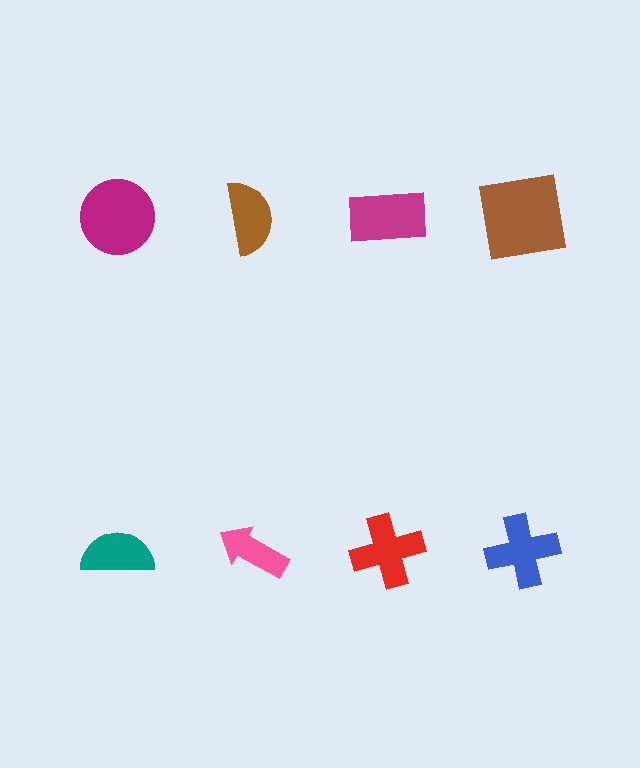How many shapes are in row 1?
4 shapes.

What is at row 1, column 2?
A brown semicircle.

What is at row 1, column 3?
A magenta rectangle.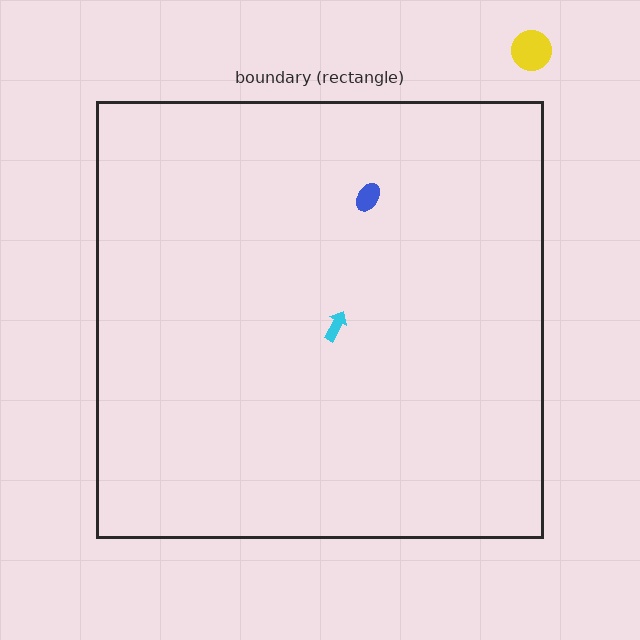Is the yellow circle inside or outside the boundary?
Outside.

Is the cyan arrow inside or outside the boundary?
Inside.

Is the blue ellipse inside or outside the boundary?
Inside.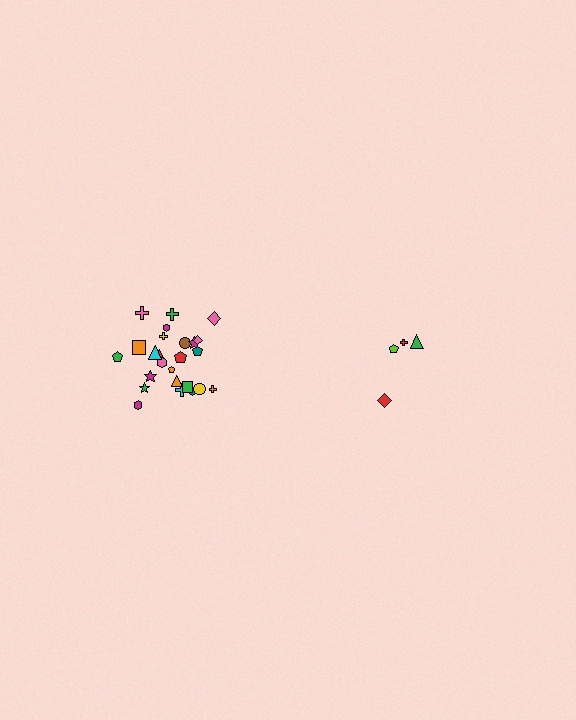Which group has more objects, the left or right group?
The left group.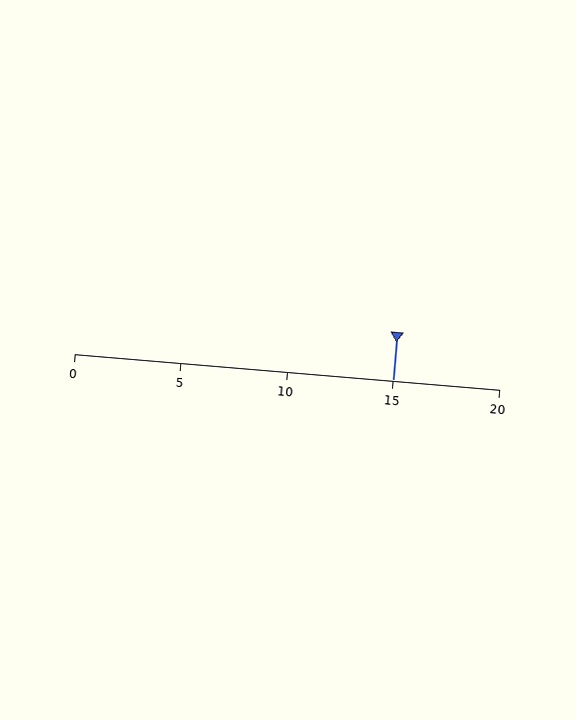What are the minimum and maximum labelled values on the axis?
The axis runs from 0 to 20.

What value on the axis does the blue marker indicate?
The marker indicates approximately 15.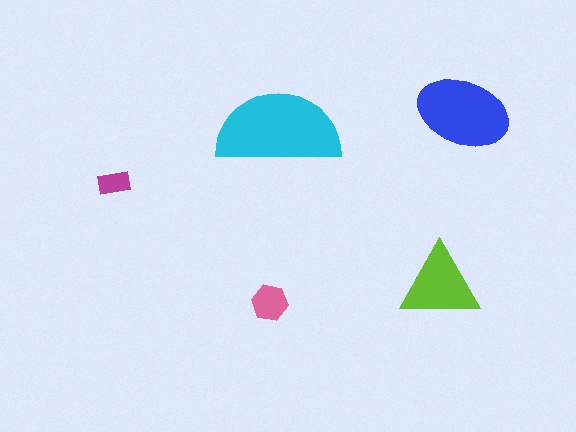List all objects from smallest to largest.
The magenta rectangle, the pink hexagon, the lime triangle, the blue ellipse, the cyan semicircle.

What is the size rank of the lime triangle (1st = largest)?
3rd.